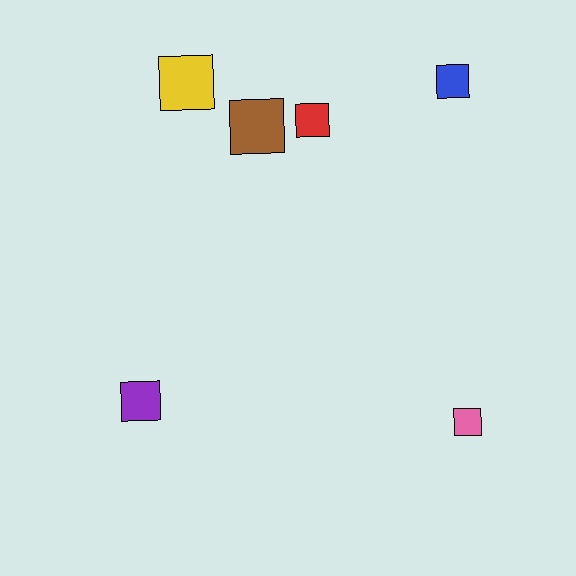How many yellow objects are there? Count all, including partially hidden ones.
There is 1 yellow object.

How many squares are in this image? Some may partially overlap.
There are 6 squares.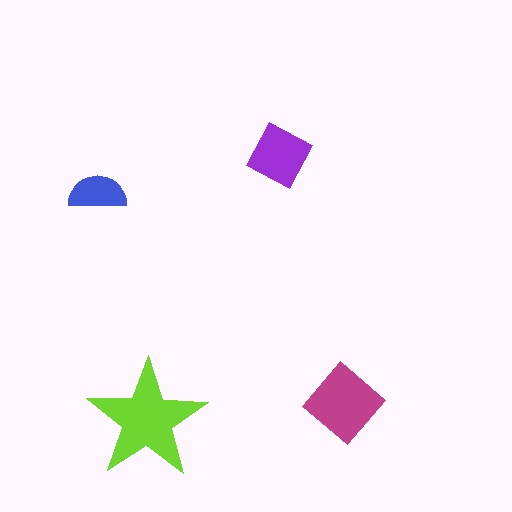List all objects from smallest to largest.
The blue semicircle, the purple square, the magenta diamond, the lime star.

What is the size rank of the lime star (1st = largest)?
1st.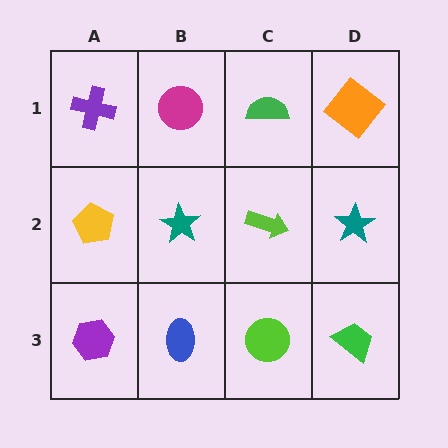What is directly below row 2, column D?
A green trapezoid.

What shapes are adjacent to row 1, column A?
A yellow pentagon (row 2, column A), a magenta circle (row 1, column B).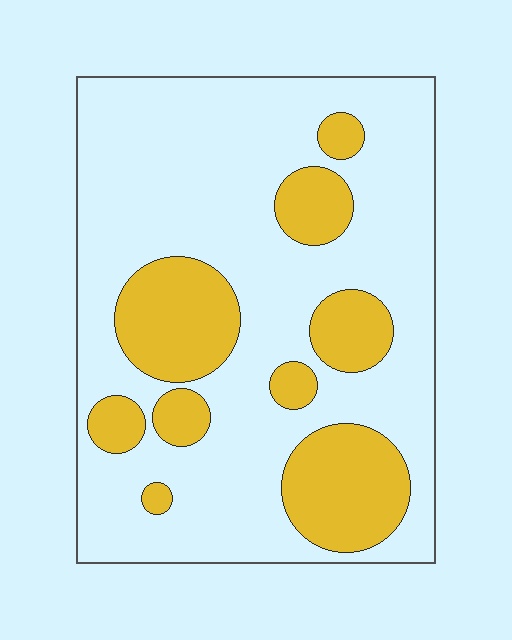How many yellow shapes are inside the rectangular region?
9.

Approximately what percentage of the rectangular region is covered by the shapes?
Approximately 25%.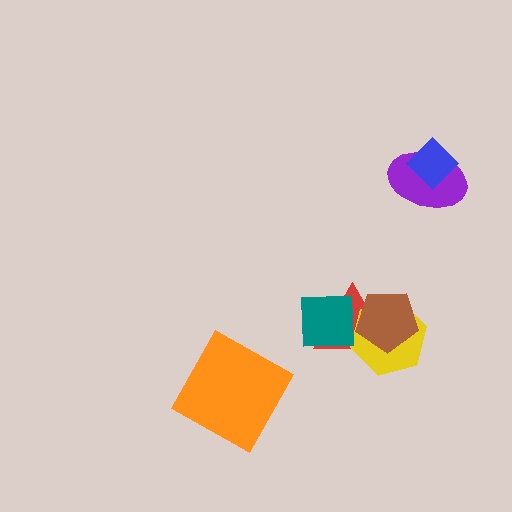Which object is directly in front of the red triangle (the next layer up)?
The yellow hexagon is directly in front of the red triangle.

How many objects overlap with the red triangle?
3 objects overlap with the red triangle.